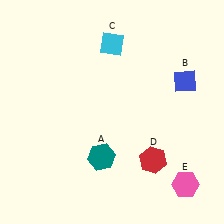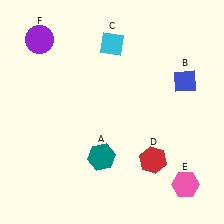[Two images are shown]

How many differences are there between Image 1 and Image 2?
There is 1 difference between the two images.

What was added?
A purple circle (F) was added in Image 2.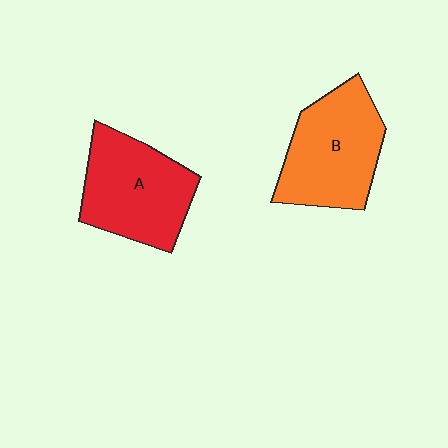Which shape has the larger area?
Shape B (orange).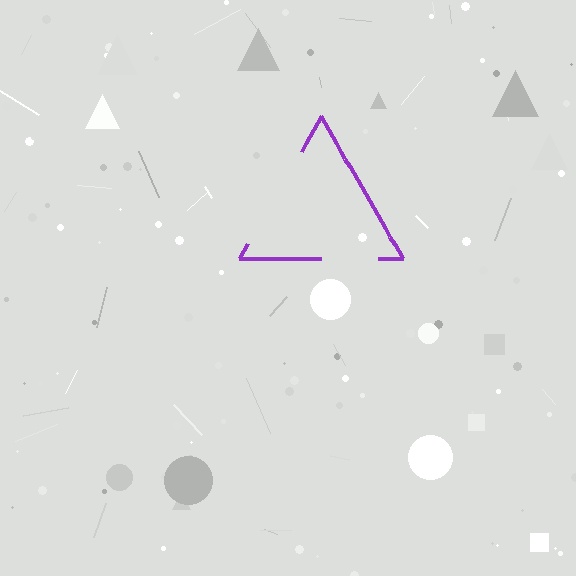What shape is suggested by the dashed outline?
The dashed outline suggests a triangle.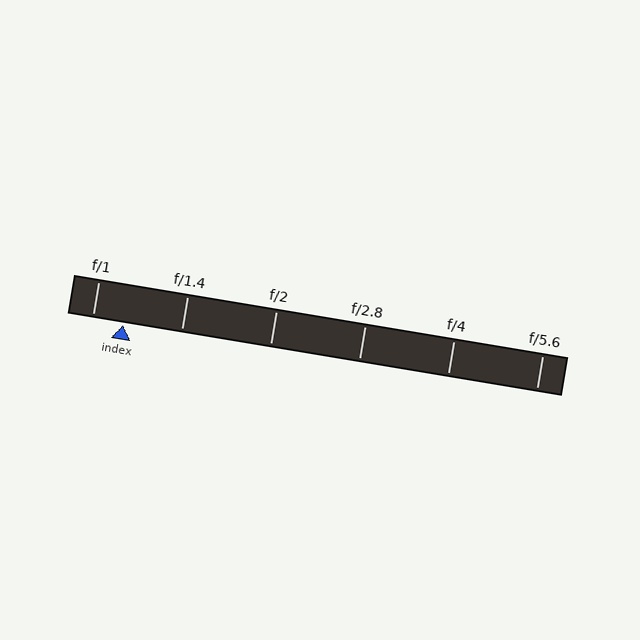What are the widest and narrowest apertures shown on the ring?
The widest aperture shown is f/1 and the narrowest is f/5.6.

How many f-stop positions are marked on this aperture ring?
There are 6 f-stop positions marked.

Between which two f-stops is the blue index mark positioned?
The index mark is between f/1 and f/1.4.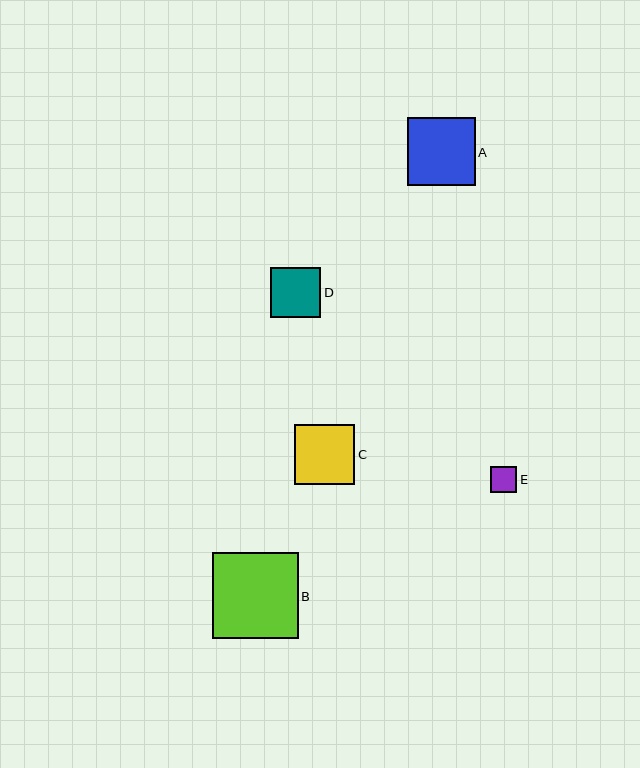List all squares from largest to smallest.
From largest to smallest: B, A, C, D, E.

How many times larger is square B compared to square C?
Square B is approximately 1.4 times the size of square C.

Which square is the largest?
Square B is the largest with a size of approximately 86 pixels.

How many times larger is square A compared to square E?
Square A is approximately 2.6 times the size of square E.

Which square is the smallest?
Square E is the smallest with a size of approximately 26 pixels.